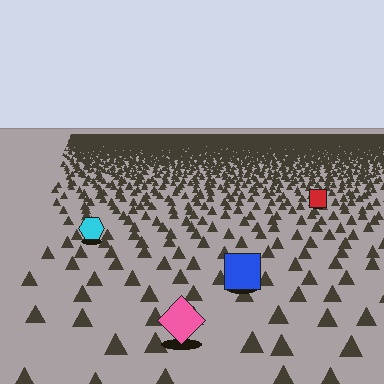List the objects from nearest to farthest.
From nearest to farthest: the pink diamond, the blue square, the cyan hexagon, the red square.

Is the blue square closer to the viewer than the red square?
Yes. The blue square is closer — you can tell from the texture gradient: the ground texture is coarser near it.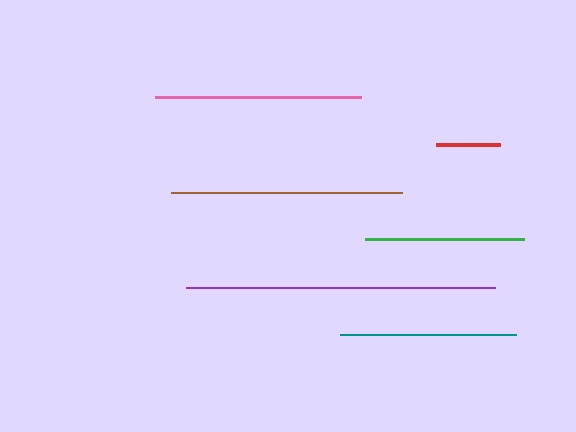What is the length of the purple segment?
The purple segment is approximately 309 pixels long.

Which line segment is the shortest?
The red line is the shortest at approximately 64 pixels.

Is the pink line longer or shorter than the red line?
The pink line is longer than the red line.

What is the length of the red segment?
The red segment is approximately 64 pixels long.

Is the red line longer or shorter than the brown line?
The brown line is longer than the red line.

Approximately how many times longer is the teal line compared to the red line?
The teal line is approximately 2.8 times the length of the red line.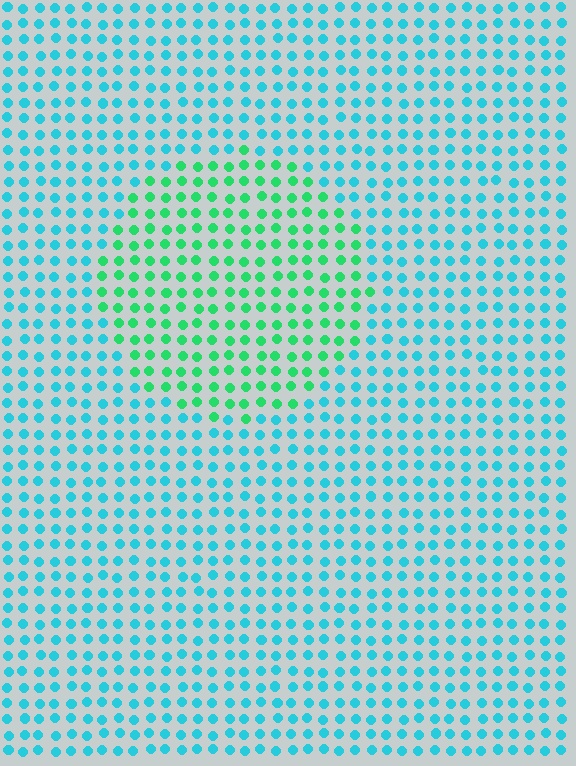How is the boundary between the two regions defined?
The boundary is defined purely by a slight shift in hue (about 44 degrees). Spacing, size, and orientation are identical on both sides.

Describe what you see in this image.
The image is filled with small cyan elements in a uniform arrangement. A circle-shaped region is visible where the elements are tinted to a slightly different hue, forming a subtle color boundary.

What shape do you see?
I see a circle.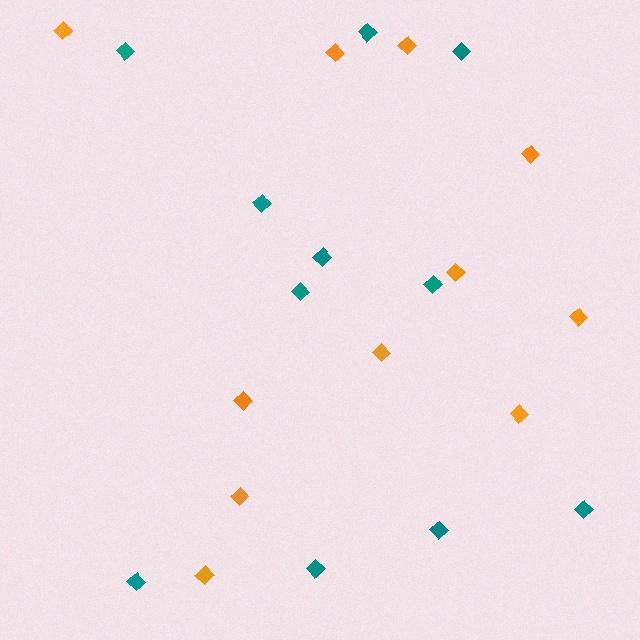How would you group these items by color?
There are 2 groups: one group of orange diamonds (11) and one group of teal diamonds (11).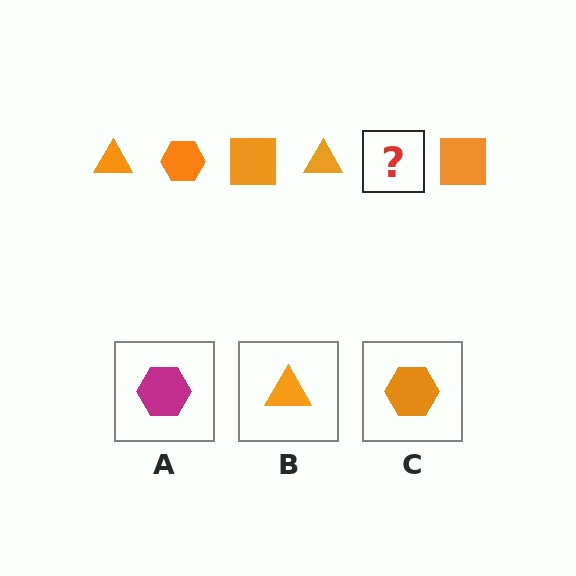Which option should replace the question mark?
Option C.